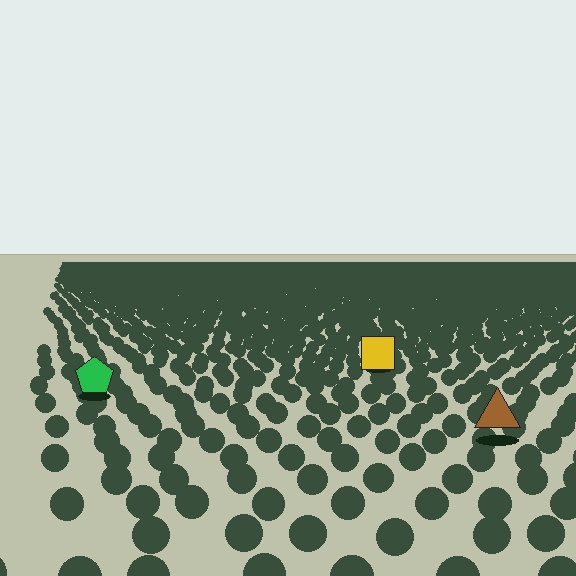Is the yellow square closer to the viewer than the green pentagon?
No. The green pentagon is closer — you can tell from the texture gradient: the ground texture is coarser near it.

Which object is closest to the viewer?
The brown triangle is closest. The texture marks near it are larger and more spread out.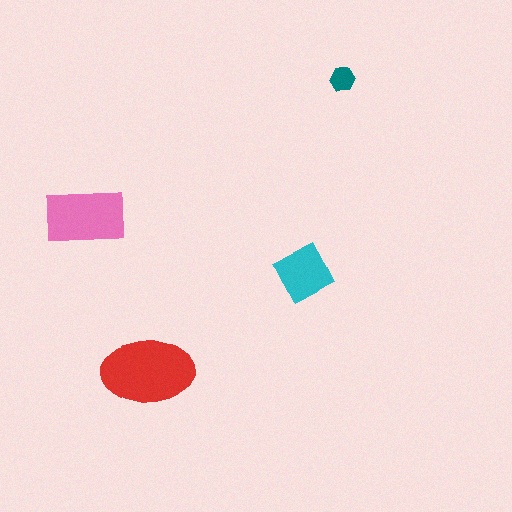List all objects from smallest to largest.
The teal hexagon, the cyan diamond, the pink rectangle, the red ellipse.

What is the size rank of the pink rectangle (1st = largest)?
2nd.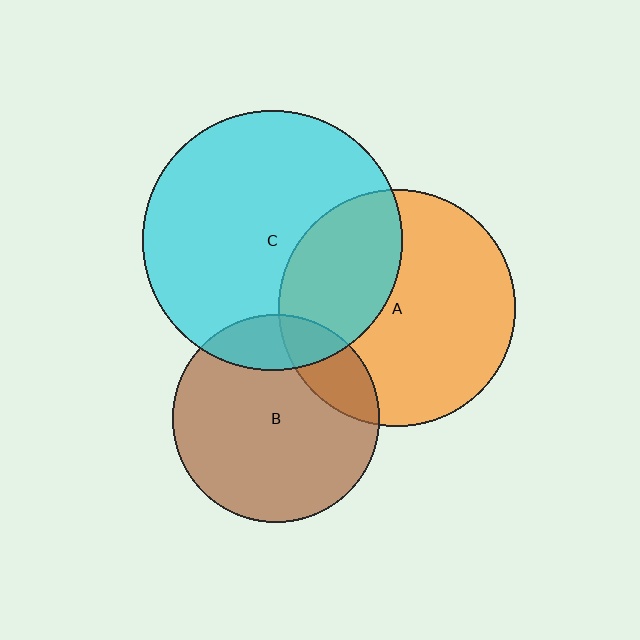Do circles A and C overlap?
Yes.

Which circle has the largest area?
Circle C (cyan).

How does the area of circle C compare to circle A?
Approximately 1.2 times.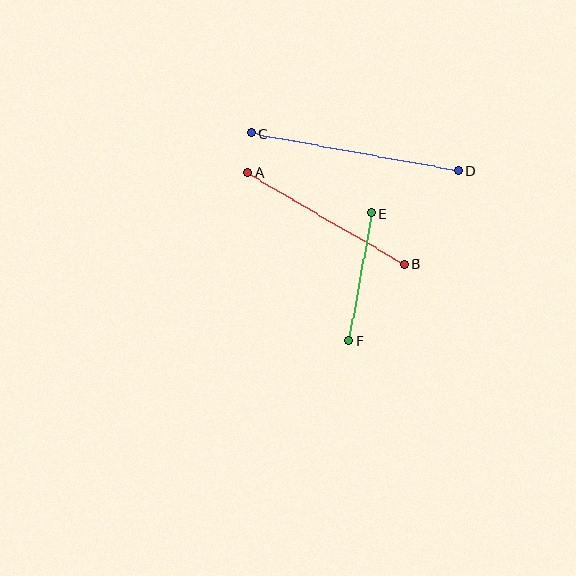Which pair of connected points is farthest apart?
Points C and D are farthest apart.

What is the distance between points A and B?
The distance is approximately 182 pixels.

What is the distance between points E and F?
The distance is approximately 130 pixels.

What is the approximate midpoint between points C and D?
The midpoint is at approximately (355, 152) pixels.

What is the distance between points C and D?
The distance is approximately 211 pixels.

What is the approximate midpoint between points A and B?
The midpoint is at approximately (326, 218) pixels.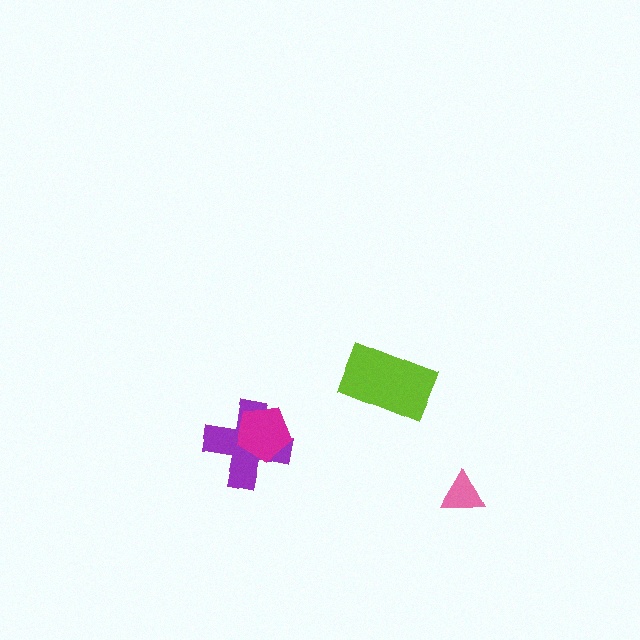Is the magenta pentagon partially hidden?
No, no other shape covers it.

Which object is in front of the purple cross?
The magenta pentagon is in front of the purple cross.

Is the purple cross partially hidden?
Yes, it is partially covered by another shape.